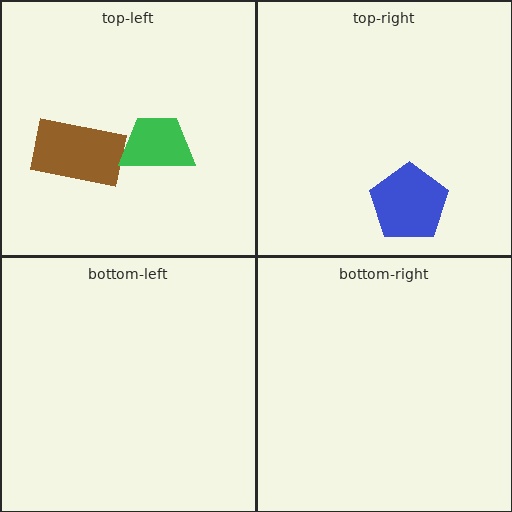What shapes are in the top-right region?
The blue pentagon.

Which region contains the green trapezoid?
The top-left region.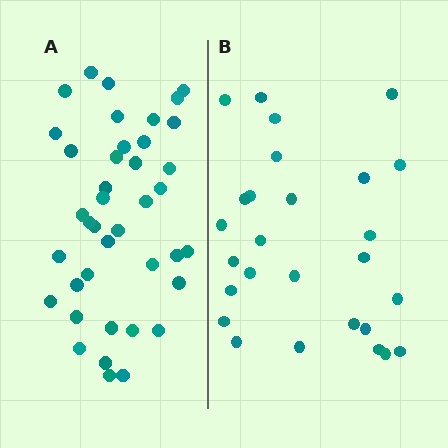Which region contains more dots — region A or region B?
Region A (the left region) has more dots.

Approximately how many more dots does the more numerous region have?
Region A has approximately 15 more dots than region B.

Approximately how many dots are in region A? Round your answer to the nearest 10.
About 40 dots.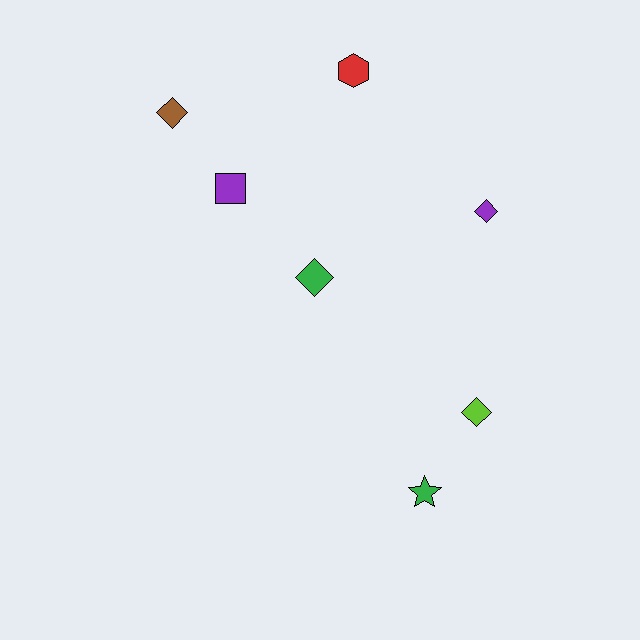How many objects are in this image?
There are 7 objects.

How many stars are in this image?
There is 1 star.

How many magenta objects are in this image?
There are no magenta objects.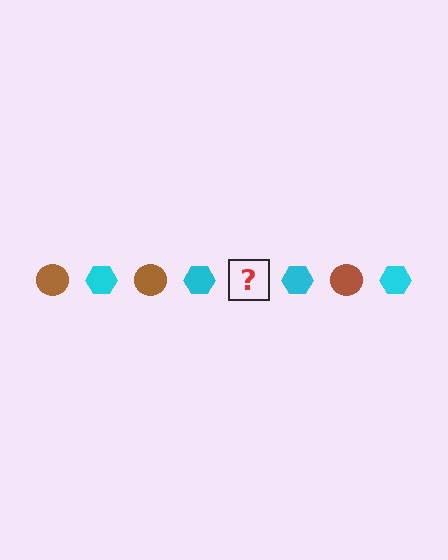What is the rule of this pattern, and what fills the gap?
The rule is that the pattern alternates between brown circle and cyan hexagon. The gap should be filled with a brown circle.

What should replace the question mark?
The question mark should be replaced with a brown circle.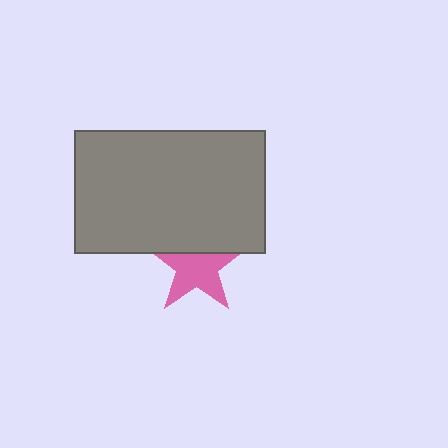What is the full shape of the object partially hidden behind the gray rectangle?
The partially hidden object is a pink star.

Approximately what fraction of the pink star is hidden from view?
Roughly 31% of the pink star is hidden behind the gray rectangle.